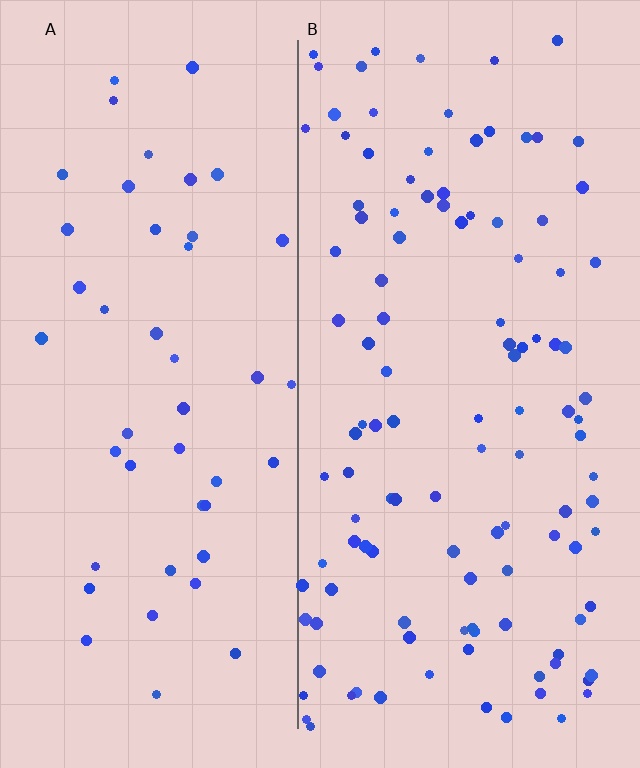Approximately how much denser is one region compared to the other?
Approximately 2.5× — region B over region A.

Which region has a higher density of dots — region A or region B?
B (the right).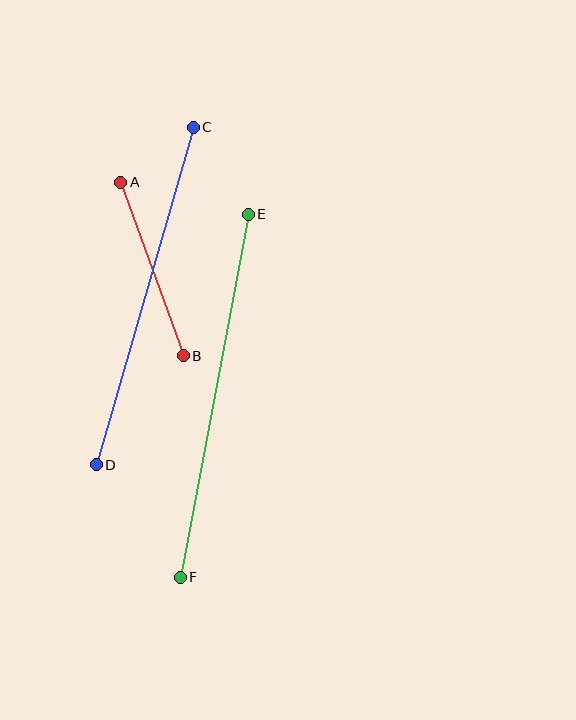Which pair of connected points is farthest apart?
Points E and F are farthest apart.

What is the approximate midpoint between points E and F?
The midpoint is at approximately (214, 396) pixels.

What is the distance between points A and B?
The distance is approximately 185 pixels.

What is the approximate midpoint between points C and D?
The midpoint is at approximately (145, 296) pixels.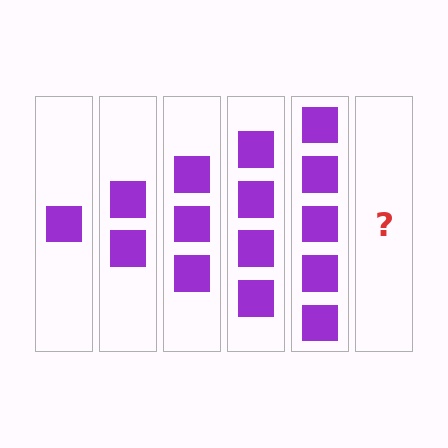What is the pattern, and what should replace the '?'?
The pattern is that each step adds one more square. The '?' should be 6 squares.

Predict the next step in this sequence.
The next step is 6 squares.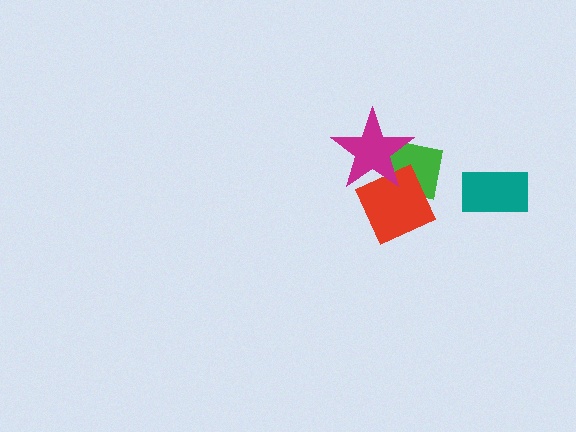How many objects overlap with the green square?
2 objects overlap with the green square.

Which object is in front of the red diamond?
The magenta star is in front of the red diamond.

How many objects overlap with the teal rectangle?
0 objects overlap with the teal rectangle.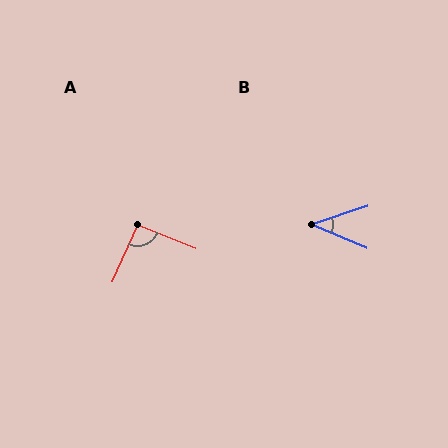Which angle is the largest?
A, at approximately 92 degrees.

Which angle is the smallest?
B, at approximately 41 degrees.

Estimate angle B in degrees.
Approximately 41 degrees.